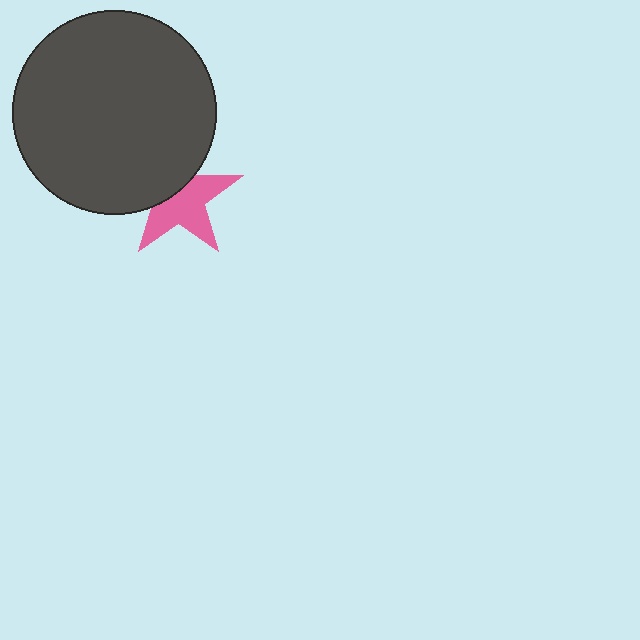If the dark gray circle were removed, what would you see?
You would see the complete pink star.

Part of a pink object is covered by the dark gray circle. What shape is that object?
It is a star.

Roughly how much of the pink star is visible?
About half of it is visible (roughly 60%).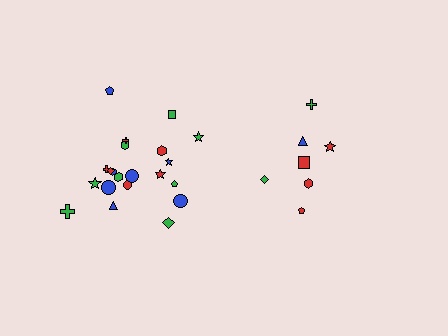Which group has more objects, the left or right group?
The left group.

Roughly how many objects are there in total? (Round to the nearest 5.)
Roughly 30 objects in total.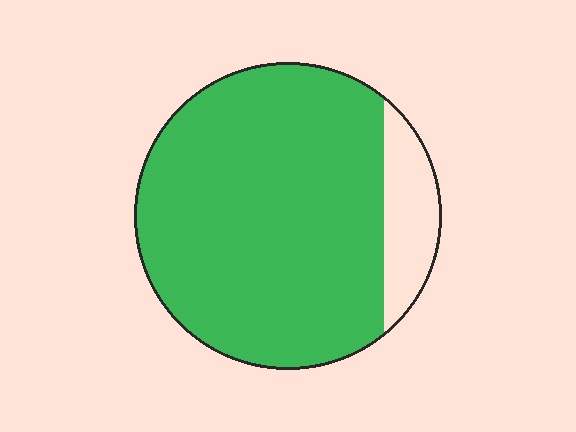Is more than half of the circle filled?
Yes.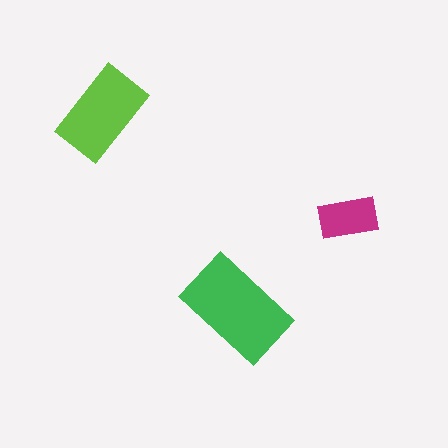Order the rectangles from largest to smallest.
the green one, the lime one, the magenta one.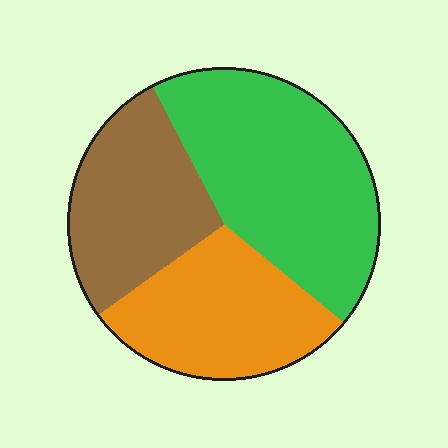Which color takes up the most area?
Green, at roughly 45%.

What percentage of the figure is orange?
Orange covers around 30% of the figure.